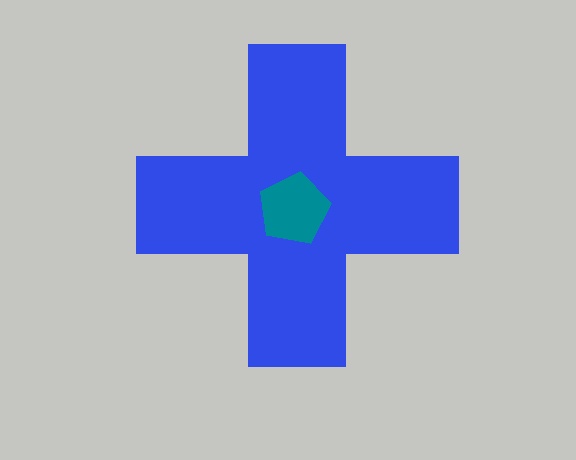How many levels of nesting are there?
2.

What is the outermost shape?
The blue cross.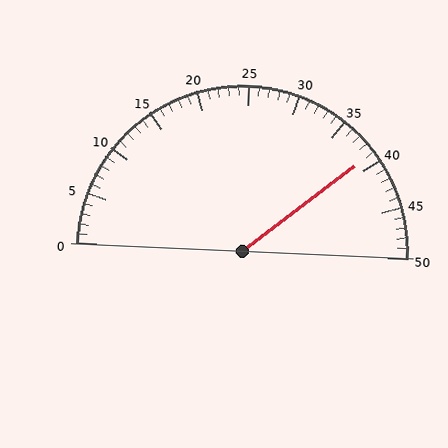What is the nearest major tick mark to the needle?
The nearest major tick mark is 40.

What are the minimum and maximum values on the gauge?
The gauge ranges from 0 to 50.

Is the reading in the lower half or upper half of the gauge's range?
The reading is in the upper half of the range (0 to 50).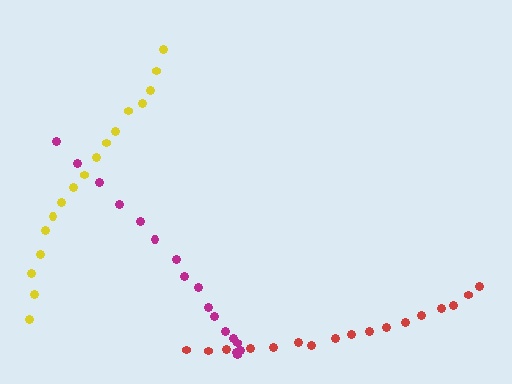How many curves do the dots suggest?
There are 3 distinct paths.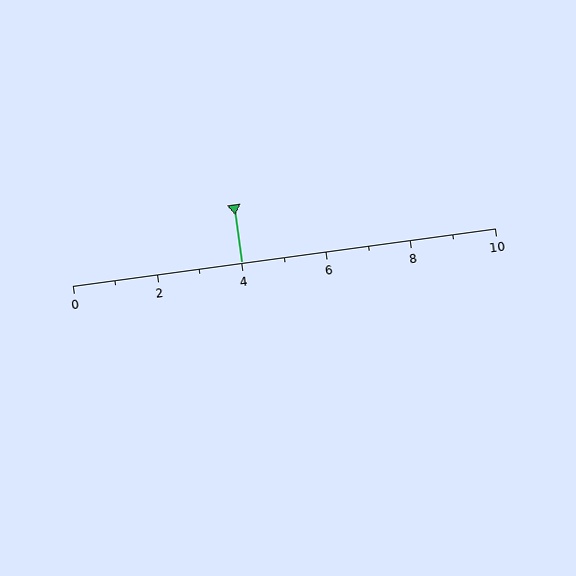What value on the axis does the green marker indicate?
The marker indicates approximately 4.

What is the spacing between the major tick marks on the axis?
The major ticks are spaced 2 apart.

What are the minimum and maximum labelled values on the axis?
The axis runs from 0 to 10.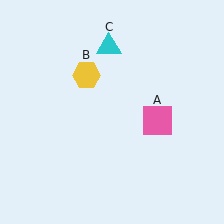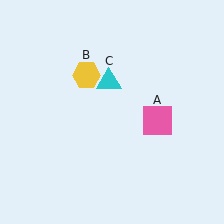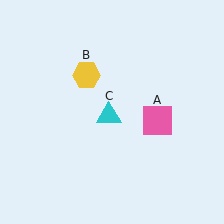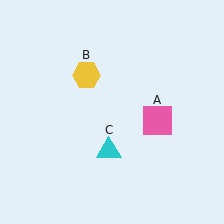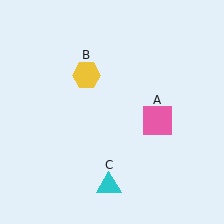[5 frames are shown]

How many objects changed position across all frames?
1 object changed position: cyan triangle (object C).